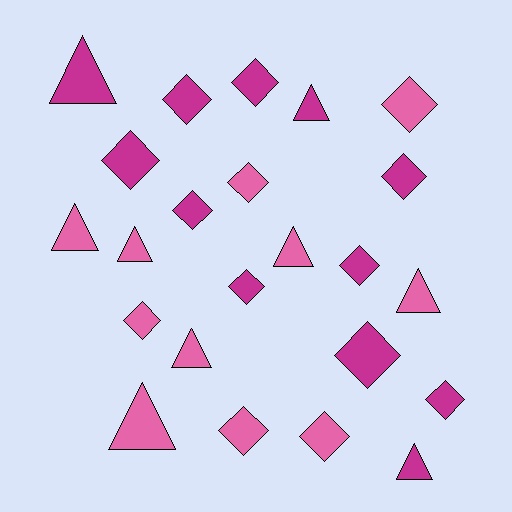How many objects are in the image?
There are 23 objects.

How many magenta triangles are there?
There are 3 magenta triangles.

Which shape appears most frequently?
Diamond, with 14 objects.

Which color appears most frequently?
Magenta, with 12 objects.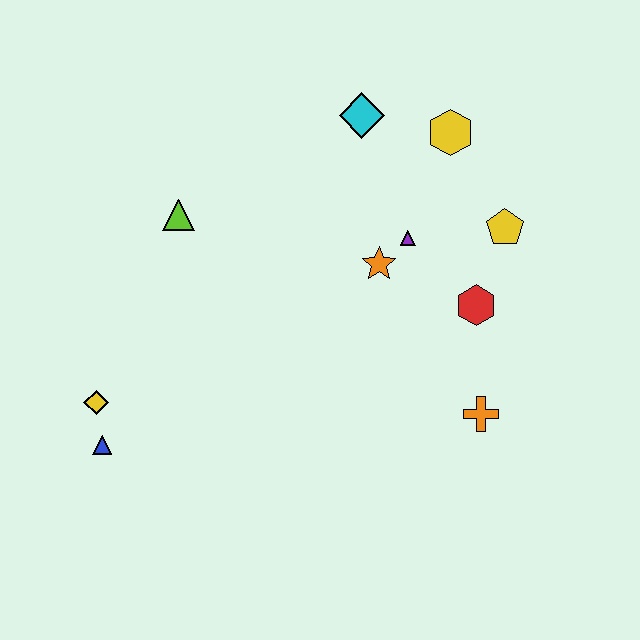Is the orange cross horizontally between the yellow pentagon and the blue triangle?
Yes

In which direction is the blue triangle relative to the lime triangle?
The blue triangle is below the lime triangle.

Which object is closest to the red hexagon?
The yellow pentagon is closest to the red hexagon.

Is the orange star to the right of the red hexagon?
No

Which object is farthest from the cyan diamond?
The blue triangle is farthest from the cyan diamond.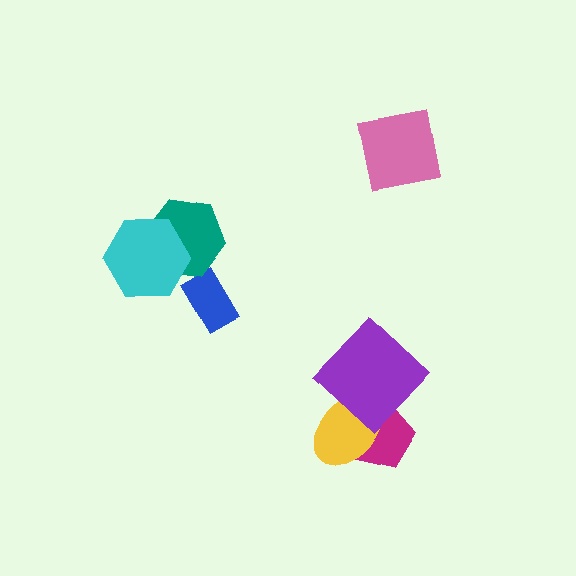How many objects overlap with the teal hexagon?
1 object overlaps with the teal hexagon.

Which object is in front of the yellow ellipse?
The purple diamond is in front of the yellow ellipse.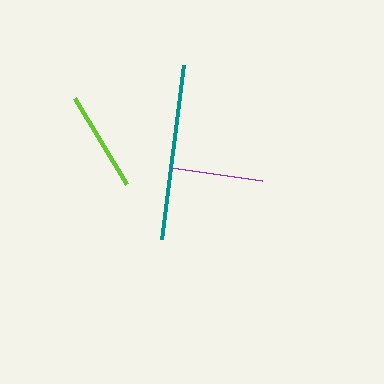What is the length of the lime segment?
The lime segment is approximately 101 pixels long.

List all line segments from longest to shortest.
From longest to shortest: teal, lime, purple.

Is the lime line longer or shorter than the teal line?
The teal line is longer than the lime line.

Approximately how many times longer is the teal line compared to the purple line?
The teal line is approximately 1.9 times the length of the purple line.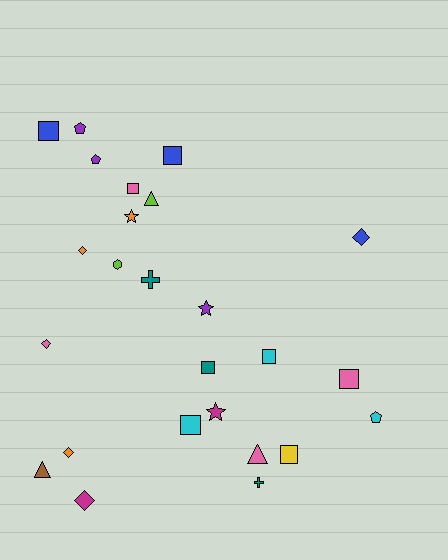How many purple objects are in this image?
There are 3 purple objects.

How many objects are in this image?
There are 25 objects.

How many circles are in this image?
There are no circles.